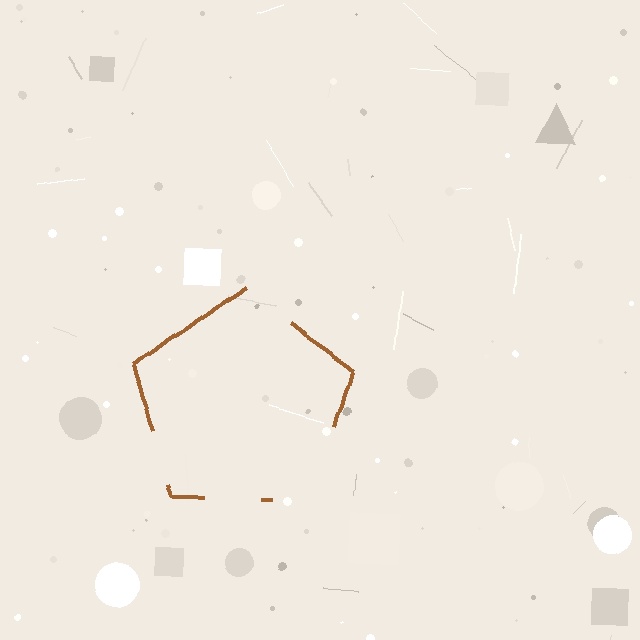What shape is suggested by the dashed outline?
The dashed outline suggests a pentagon.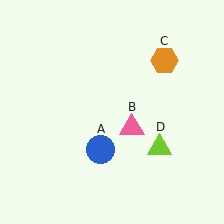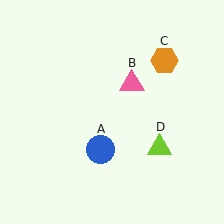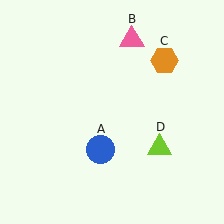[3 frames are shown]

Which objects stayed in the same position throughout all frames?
Blue circle (object A) and orange hexagon (object C) and lime triangle (object D) remained stationary.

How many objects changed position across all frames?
1 object changed position: pink triangle (object B).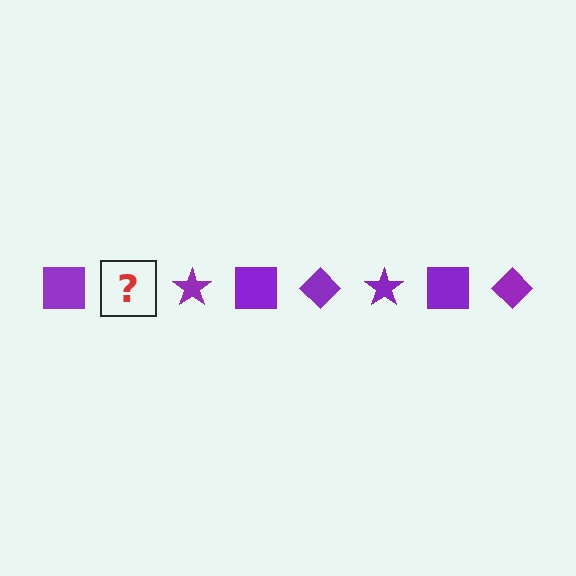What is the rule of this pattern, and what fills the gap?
The rule is that the pattern cycles through square, diamond, star shapes in purple. The gap should be filled with a purple diamond.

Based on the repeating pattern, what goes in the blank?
The blank should be a purple diamond.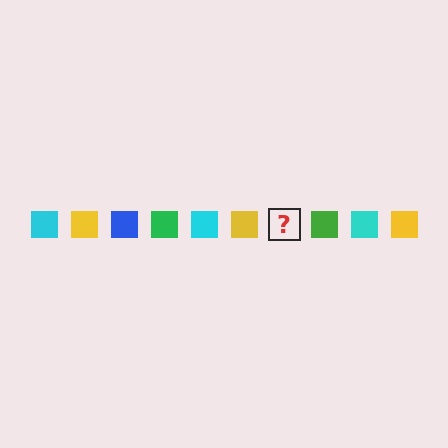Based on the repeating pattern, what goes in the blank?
The blank should be a blue square.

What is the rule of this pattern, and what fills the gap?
The rule is that the pattern cycles through cyan, yellow, blue, green squares. The gap should be filled with a blue square.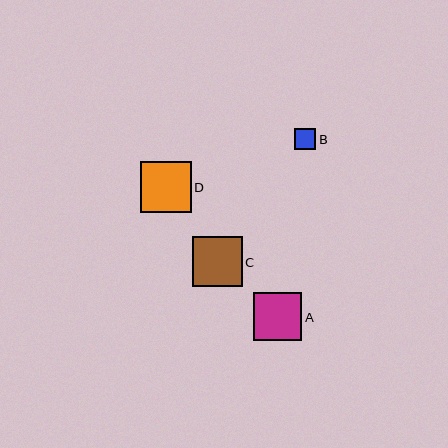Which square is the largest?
Square D is the largest with a size of approximately 51 pixels.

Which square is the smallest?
Square B is the smallest with a size of approximately 21 pixels.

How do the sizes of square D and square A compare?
Square D and square A are approximately the same size.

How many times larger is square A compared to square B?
Square A is approximately 2.3 times the size of square B.